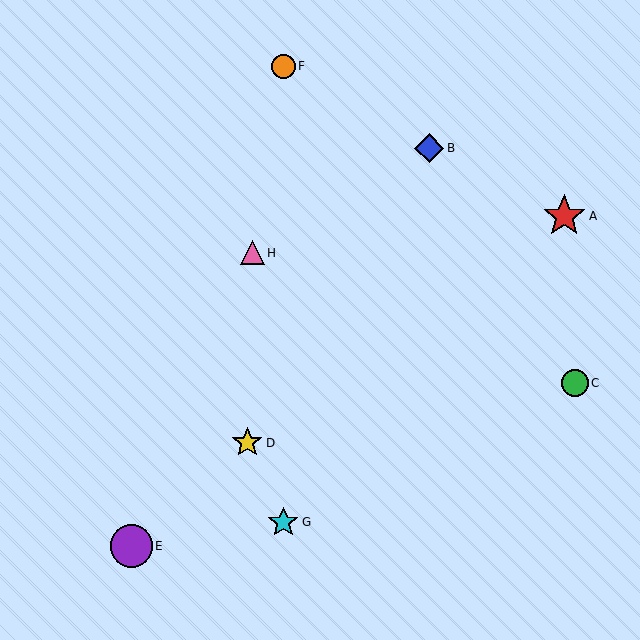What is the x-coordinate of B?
Object B is at x≈429.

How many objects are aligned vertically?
2 objects (F, G) are aligned vertically.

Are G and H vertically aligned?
No, G is at x≈283 and H is at x≈252.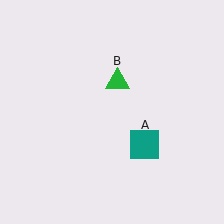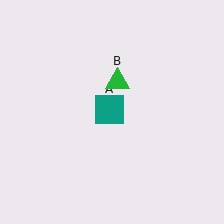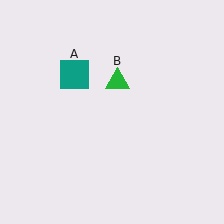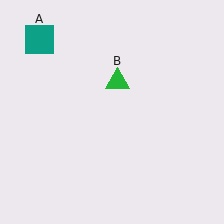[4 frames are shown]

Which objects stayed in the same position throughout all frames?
Green triangle (object B) remained stationary.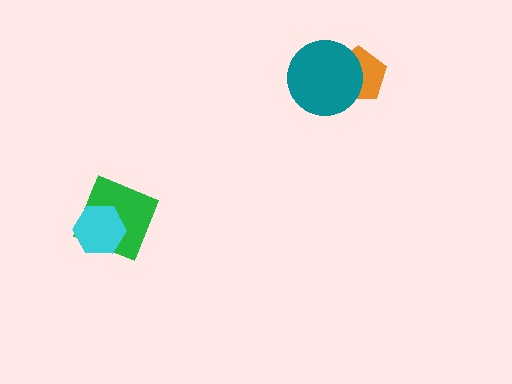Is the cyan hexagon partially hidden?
No, no other shape covers it.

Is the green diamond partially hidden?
Yes, it is partially covered by another shape.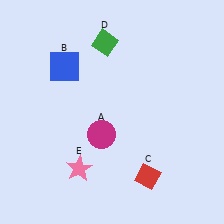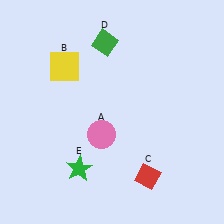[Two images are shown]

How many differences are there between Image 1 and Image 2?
There are 3 differences between the two images.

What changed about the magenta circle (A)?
In Image 1, A is magenta. In Image 2, it changed to pink.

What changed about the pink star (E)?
In Image 1, E is pink. In Image 2, it changed to green.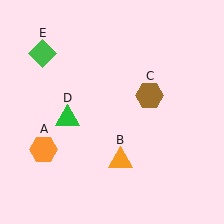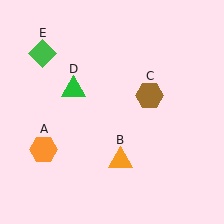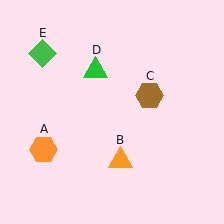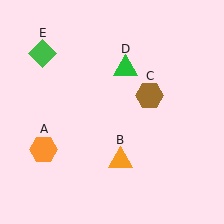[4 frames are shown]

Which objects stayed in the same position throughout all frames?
Orange hexagon (object A) and orange triangle (object B) and brown hexagon (object C) and green diamond (object E) remained stationary.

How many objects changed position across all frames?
1 object changed position: green triangle (object D).